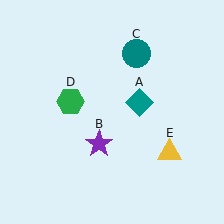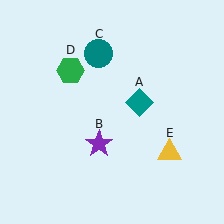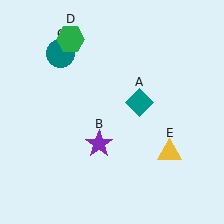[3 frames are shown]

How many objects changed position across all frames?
2 objects changed position: teal circle (object C), green hexagon (object D).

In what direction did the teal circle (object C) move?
The teal circle (object C) moved left.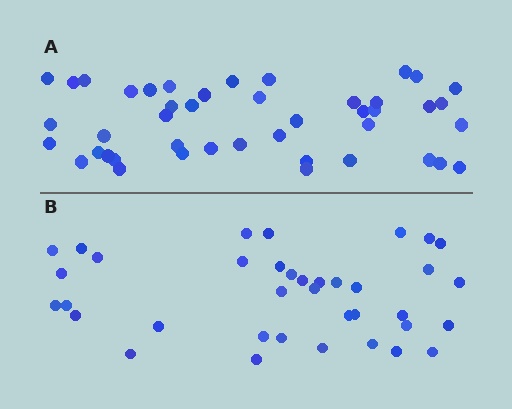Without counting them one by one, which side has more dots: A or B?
Region A (the top region) has more dots.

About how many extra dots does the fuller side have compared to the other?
Region A has roughly 8 or so more dots than region B.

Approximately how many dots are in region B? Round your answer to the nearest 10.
About 40 dots. (The exact count is 37, which rounds to 40.)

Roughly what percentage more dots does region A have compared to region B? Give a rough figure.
About 20% more.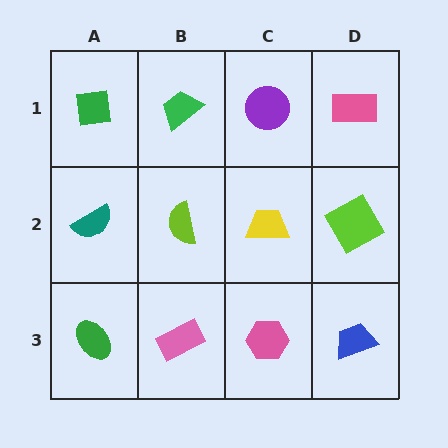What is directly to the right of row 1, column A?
A green trapezoid.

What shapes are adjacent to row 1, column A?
A teal semicircle (row 2, column A), a green trapezoid (row 1, column B).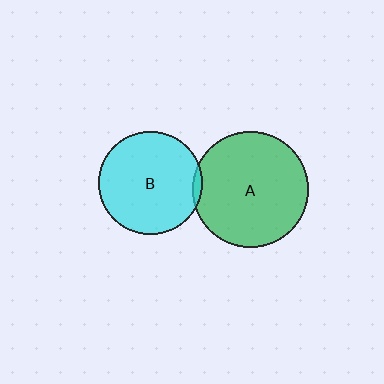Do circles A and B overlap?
Yes.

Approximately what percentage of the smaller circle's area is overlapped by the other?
Approximately 5%.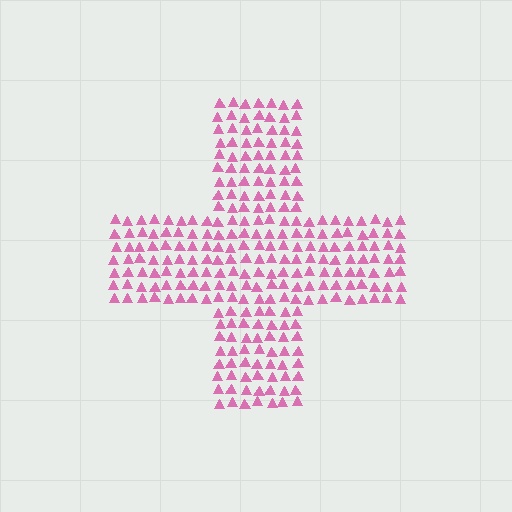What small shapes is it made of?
It is made of small triangles.